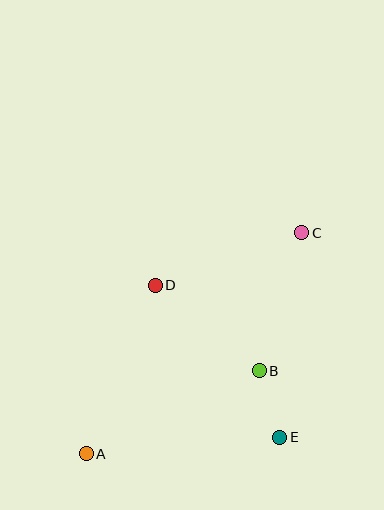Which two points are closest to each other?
Points B and E are closest to each other.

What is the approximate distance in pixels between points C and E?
The distance between C and E is approximately 206 pixels.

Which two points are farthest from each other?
Points A and C are farthest from each other.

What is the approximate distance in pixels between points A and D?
The distance between A and D is approximately 182 pixels.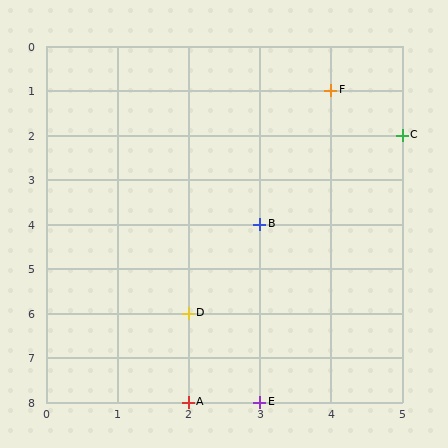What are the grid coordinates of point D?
Point D is at grid coordinates (2, 6).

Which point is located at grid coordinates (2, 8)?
Point A is at (2, 8).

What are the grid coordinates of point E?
Point E is at grid coordinates (3, 8).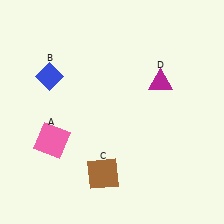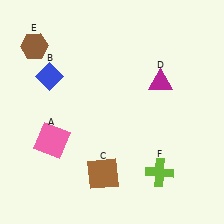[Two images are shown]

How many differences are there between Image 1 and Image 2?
There are 2 differences between the two images.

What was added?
A brown hexagon (E), a lime cross (F) were added in Image 2.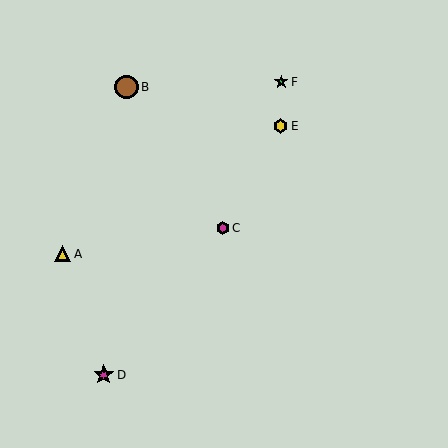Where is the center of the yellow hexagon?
The center of the yellow hexagon is at (281, 126).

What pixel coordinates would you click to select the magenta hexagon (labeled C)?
Click at (223, 228) to select the magenta hexagon C.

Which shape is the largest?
The brown circle (labeled B) is the largest.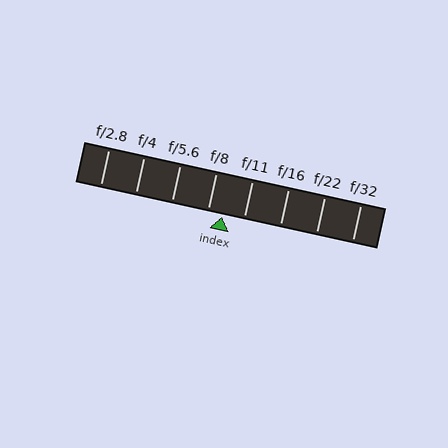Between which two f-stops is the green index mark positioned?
The index mark is between f/8 and f/11.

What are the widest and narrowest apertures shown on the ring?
The widest aperture shown is f/2.8 and the narrowest is f/32.